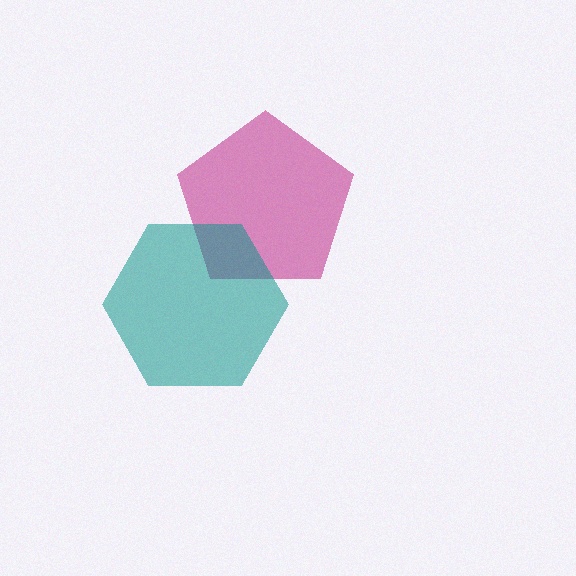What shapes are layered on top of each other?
The layered shapes are: a magenta pentagon, a teal hexagon.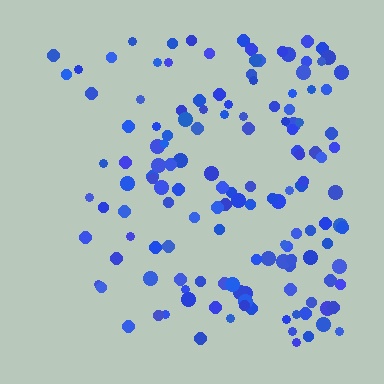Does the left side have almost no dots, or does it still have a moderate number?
Still a moderate number, just noticeably fewer than the right.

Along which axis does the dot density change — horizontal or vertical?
Horizontal.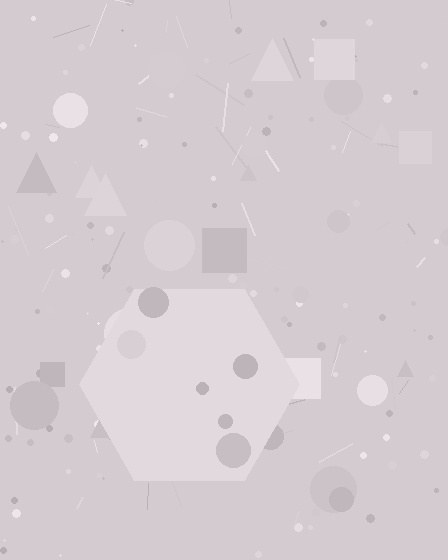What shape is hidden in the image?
A hexagon is hidden in the image.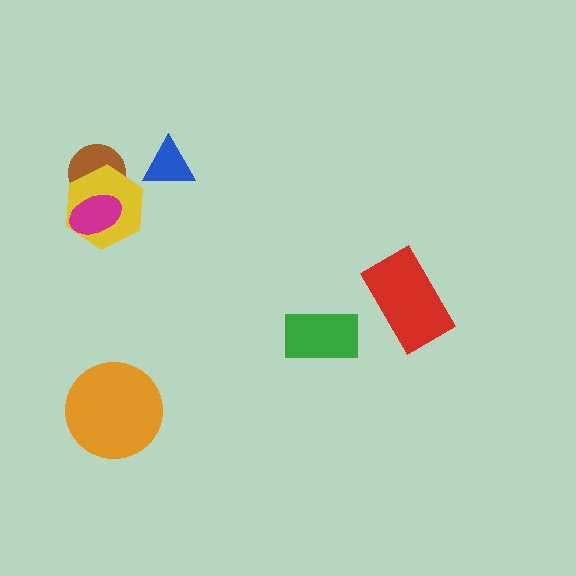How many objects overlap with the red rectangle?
0 objects overlap with the red rectangle.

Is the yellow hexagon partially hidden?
Yes, it is partially covered by another shape.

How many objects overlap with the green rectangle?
0 objects overlap with the green rectangle.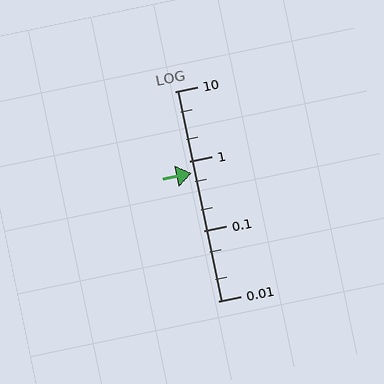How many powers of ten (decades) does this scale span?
The scale spans 3 decades, from 0.01 to 10.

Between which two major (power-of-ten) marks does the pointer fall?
The pointer is between 0.1 and 1.